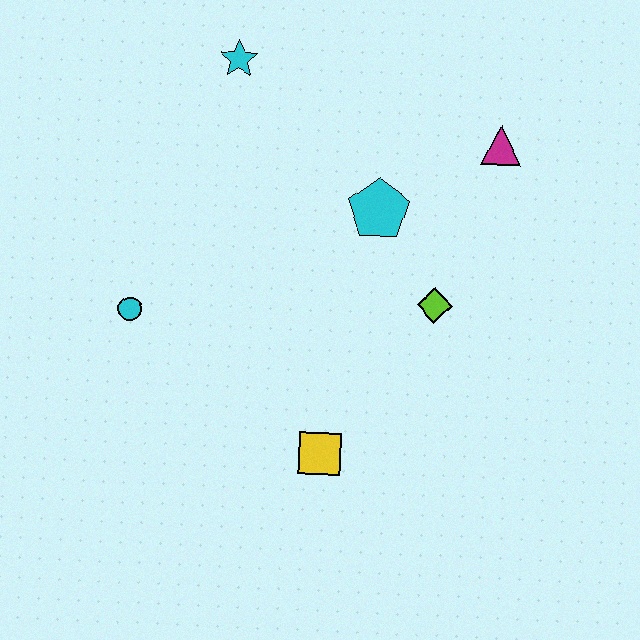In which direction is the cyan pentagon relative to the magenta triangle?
The cyan pentagon is to the left of the magenta triangle.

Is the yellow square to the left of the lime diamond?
Yes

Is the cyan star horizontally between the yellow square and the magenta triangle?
No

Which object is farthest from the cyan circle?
The magenta triangle is farthest from the cyan circle.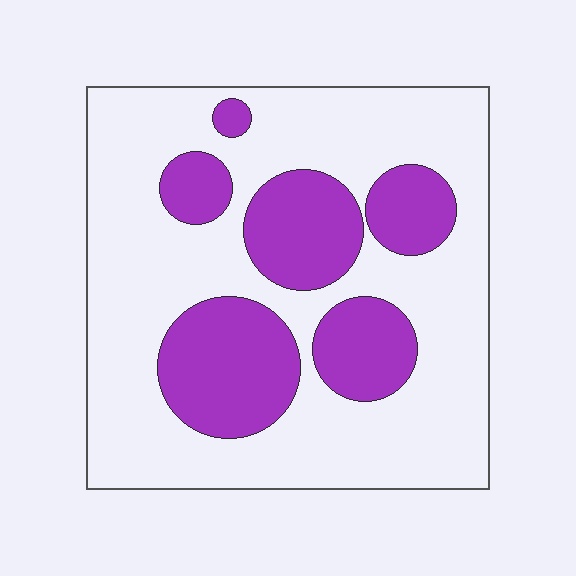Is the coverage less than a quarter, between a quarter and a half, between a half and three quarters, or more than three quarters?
Between a quarter and a half.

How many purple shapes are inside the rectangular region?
6.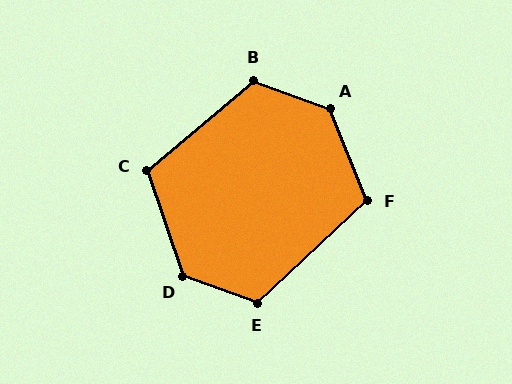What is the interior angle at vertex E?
Approximately 117 degrees (obtuse).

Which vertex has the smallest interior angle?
C, at approximately 111 degrees.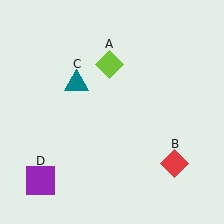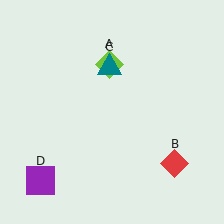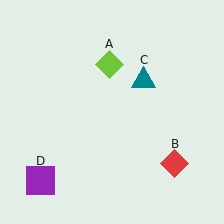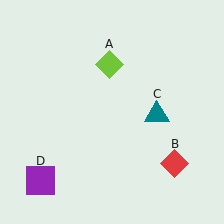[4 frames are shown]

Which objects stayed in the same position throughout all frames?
Lime diamond (object A) and red diamond (object B) and purple square (object D) remained stationary.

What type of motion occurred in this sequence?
The teal triangle (object C) rotated clockwise around the center of the scene.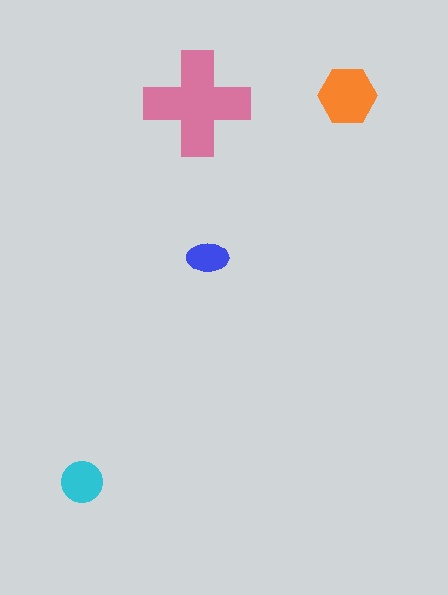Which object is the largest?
The pink cross.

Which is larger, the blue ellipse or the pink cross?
The pink cross.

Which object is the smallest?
The blue ellipse.